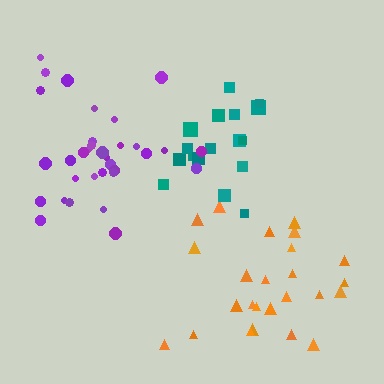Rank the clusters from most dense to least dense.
teal, purple, orange.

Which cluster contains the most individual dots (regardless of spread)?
Purple (33).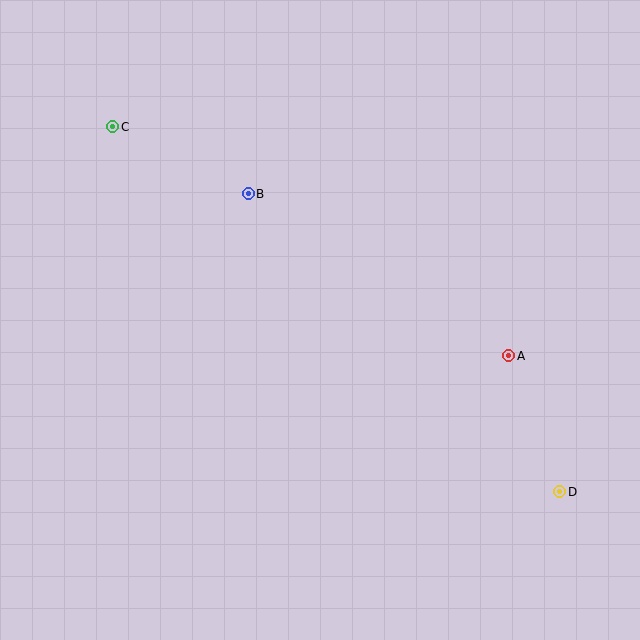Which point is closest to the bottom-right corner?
Point D is closest to the bottom-right corner.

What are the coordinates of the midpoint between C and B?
The midpoint between C and B is at (180, 160).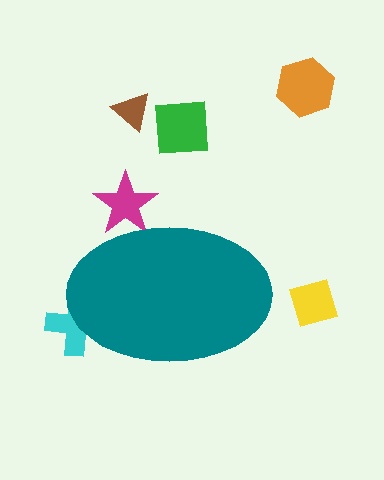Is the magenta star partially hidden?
Yes, the magenta star is partially hidden behind the teal ellipse.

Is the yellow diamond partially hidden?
No, the yellow diamond is fully visible.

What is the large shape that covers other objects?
A teal ellipse.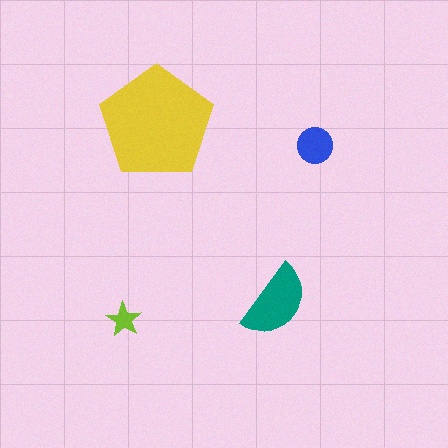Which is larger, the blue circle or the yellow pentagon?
The yellow pentagon.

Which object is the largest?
The yellow pentagon.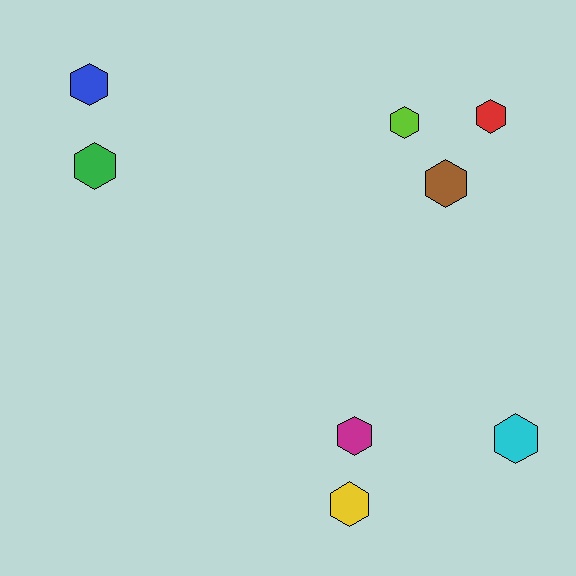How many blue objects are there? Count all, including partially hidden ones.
There is 1 blue object.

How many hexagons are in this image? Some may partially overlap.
There are 8 hexagons.